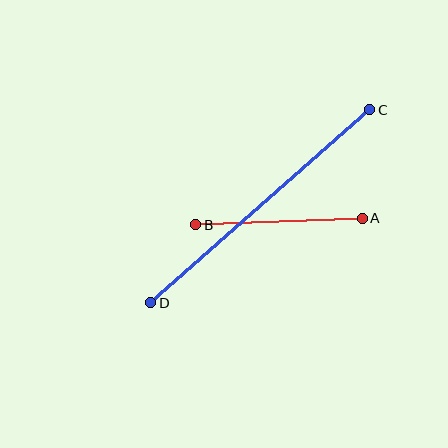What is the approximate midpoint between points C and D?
The midpoint is at approximately (260, 206) pixels.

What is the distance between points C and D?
The distance is approximately 292 pixels.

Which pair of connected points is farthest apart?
Points C and D are farthest apart.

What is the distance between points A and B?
The distance is approximately 167 pixels.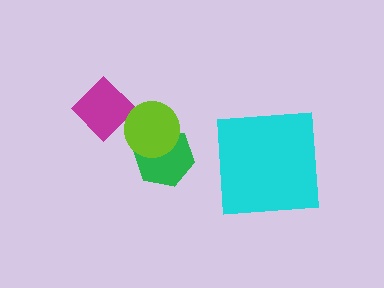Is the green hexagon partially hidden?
Yes, it is partially covered by another shape.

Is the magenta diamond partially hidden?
Yes, it is partially covered by another shape.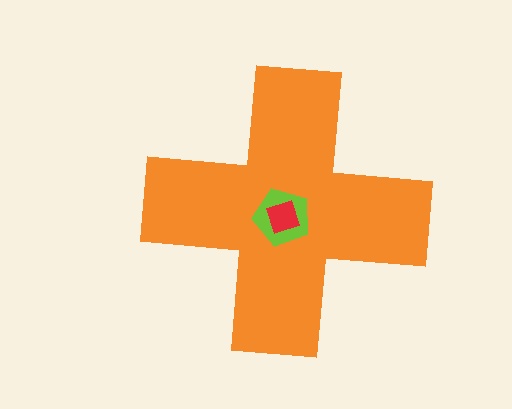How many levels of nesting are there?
3.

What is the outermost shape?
The orange cross.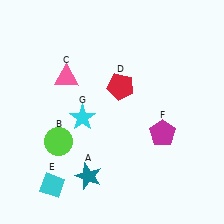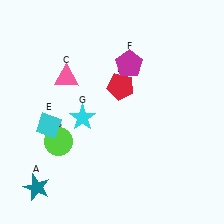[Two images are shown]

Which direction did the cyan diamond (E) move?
The cyan diamond (E) moved up.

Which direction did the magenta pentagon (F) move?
The magenta pentagon (F) moved up.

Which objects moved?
The objects that moved are: the teal star (A), the cyan diamond (E), the magenta pentagon (F).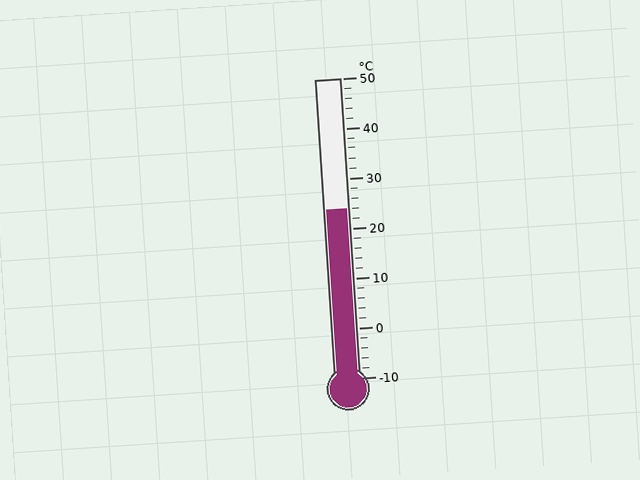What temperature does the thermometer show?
The thermometer shows approximately 24°C.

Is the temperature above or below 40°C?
The temperature is below 40°C.